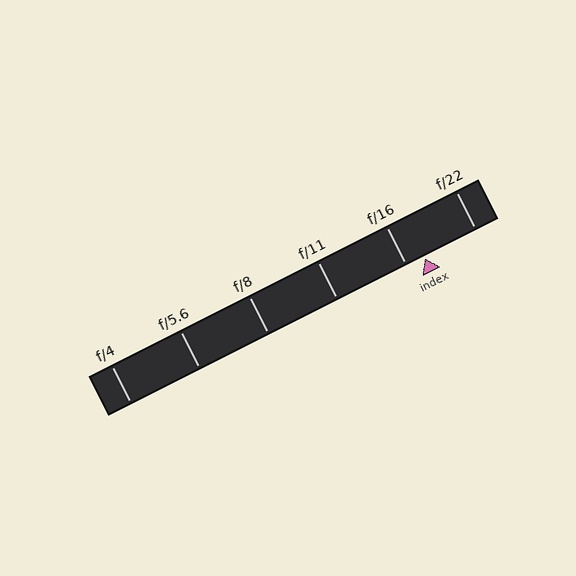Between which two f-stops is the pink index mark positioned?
The index mark is between f/16 and f/22.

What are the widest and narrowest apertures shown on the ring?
The widest aperture shown is f/4 and the narrowest is f/22.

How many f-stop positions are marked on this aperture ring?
There are 6 f-stop positions marked.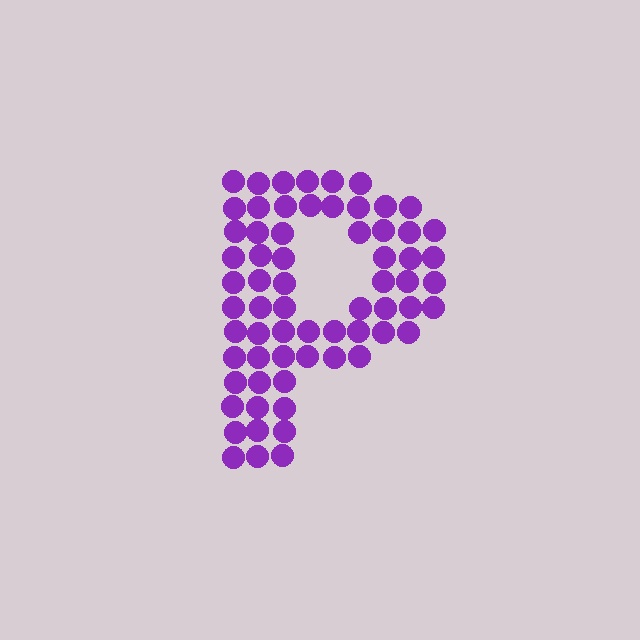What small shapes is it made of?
It is made of small circles.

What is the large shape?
The large shape is the letter P.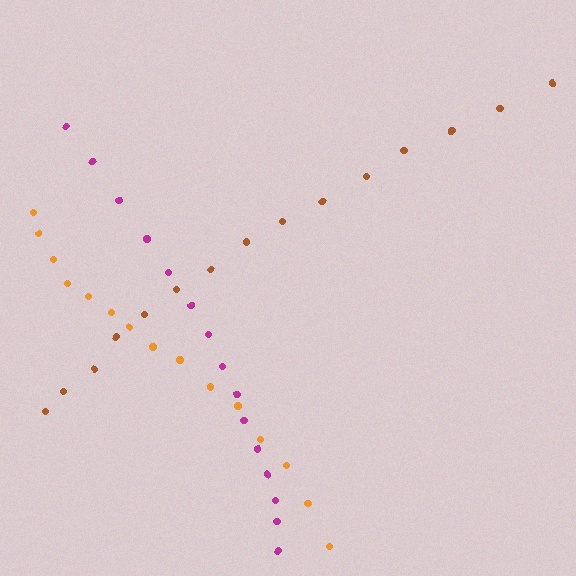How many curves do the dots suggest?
There are 3 distinct paths.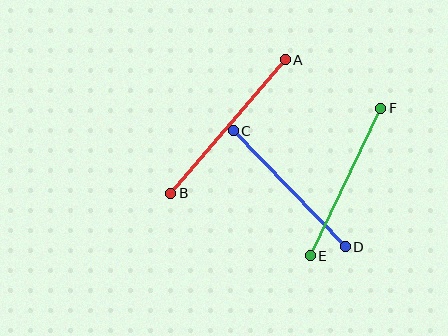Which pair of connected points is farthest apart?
Points A and B are farthest apart.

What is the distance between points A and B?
The distance is approximately 176 pixels.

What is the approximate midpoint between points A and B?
The midpoint is at approximately (228, 127) pixels.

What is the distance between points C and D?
The distance is approximately 161 pixels.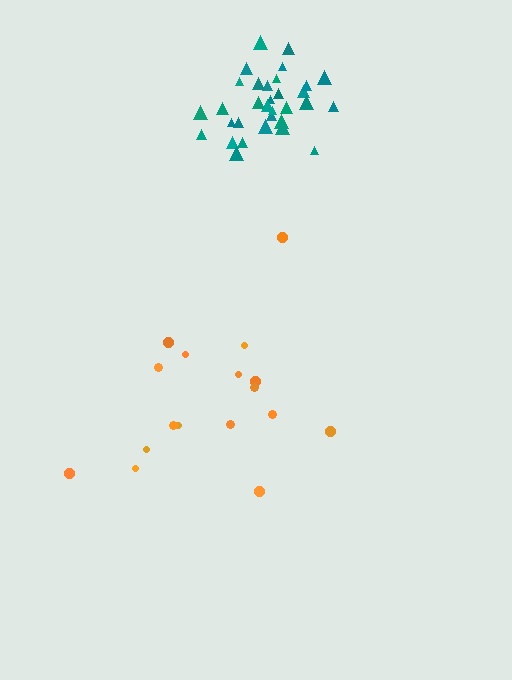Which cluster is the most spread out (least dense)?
Orange.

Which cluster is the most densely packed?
Teal.